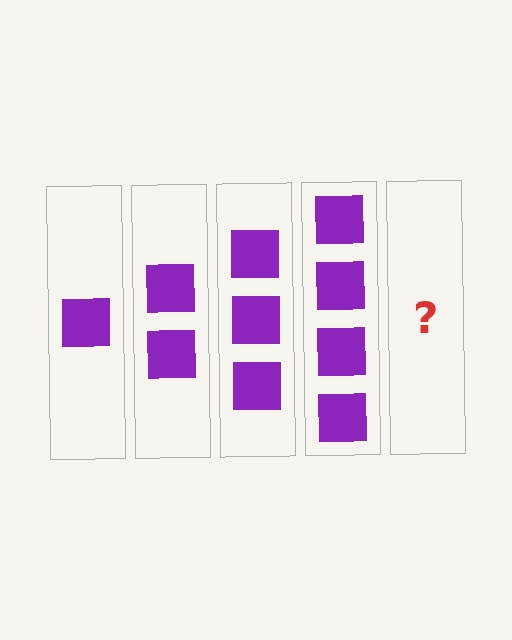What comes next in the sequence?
The next element should be 5 squares.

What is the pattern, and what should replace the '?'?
The pattern is that each step adds one more square. The '?' should be 5 squares.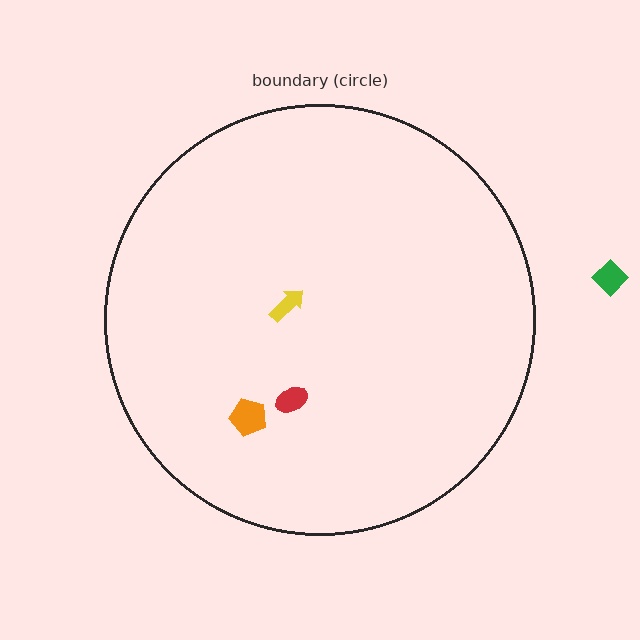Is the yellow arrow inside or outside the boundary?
Inside.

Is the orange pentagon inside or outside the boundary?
Inside.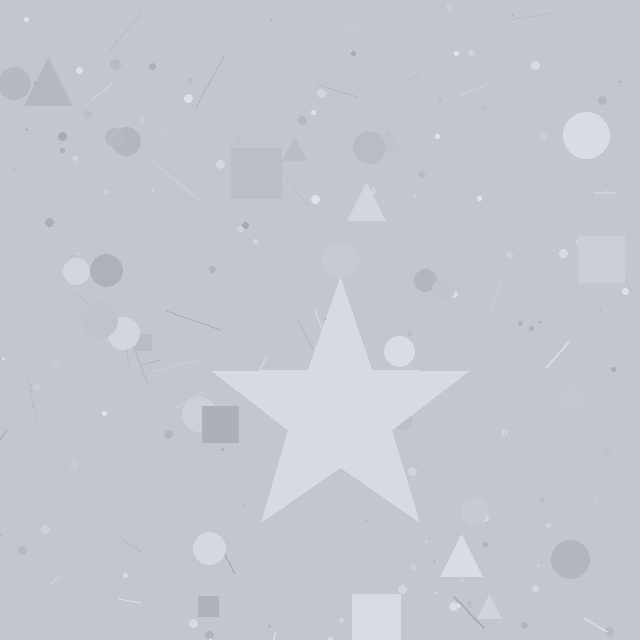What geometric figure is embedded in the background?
A star is embedded in the background.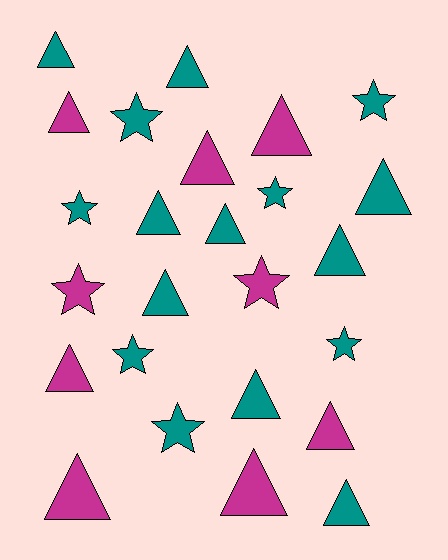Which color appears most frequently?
Teal, with 16 objects.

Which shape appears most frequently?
Triangle, with 16 objects.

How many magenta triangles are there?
There are 7 magenta triangles.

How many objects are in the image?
There are 25 objects.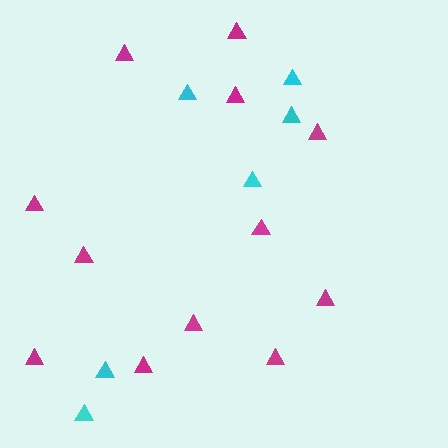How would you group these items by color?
There are 2 groups: one group of cyan triangles (6) and one group of magenta triangles (12).